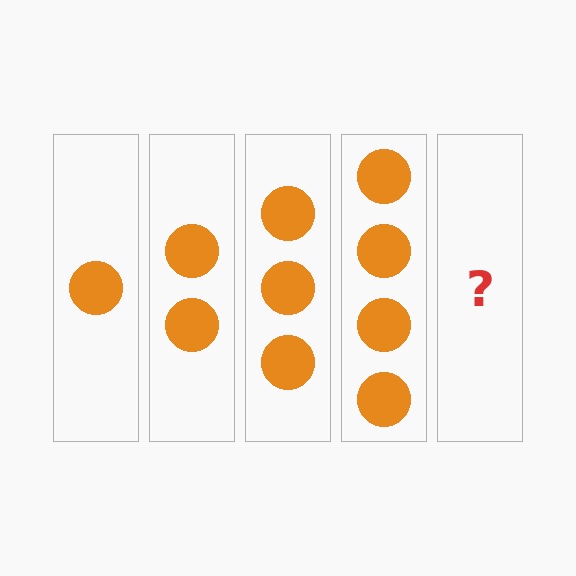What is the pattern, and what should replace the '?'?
The pattern is that each step adds one more circle. The '?' should be 5 circles.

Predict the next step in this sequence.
The next step is 5 circles.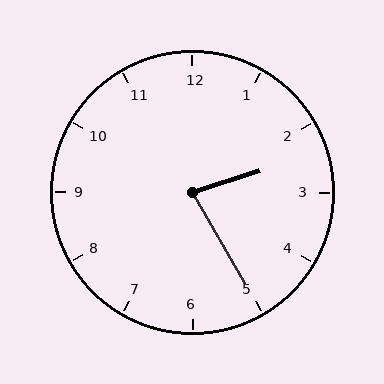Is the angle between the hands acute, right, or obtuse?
It is acute.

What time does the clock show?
2:25.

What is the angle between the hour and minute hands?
Approximately 78 degrees.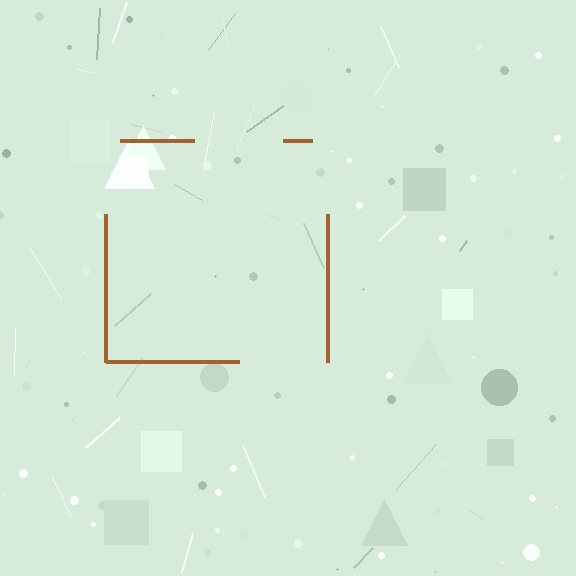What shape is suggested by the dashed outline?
The dashed outline suggests a square.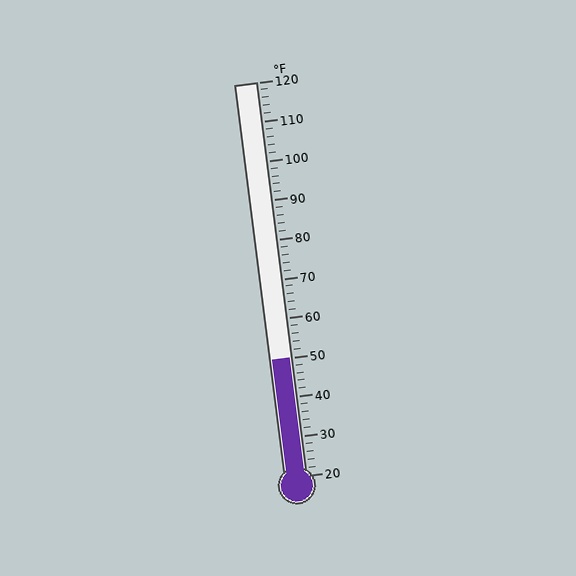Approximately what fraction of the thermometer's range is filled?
The thermometer is filled to approximately 30% of its range.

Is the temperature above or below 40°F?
The temperature is above 40°F.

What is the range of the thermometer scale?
The thermometer scale ranges from 20°F to 120°F.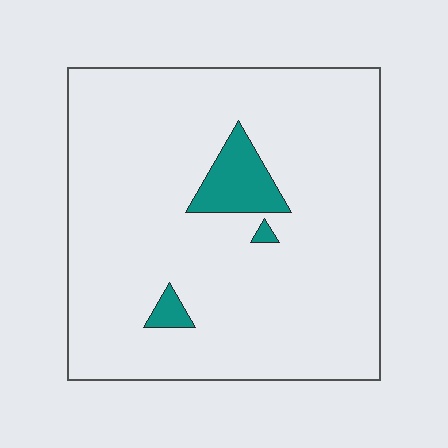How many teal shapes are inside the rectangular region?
3.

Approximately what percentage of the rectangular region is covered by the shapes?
Approximately 5%.